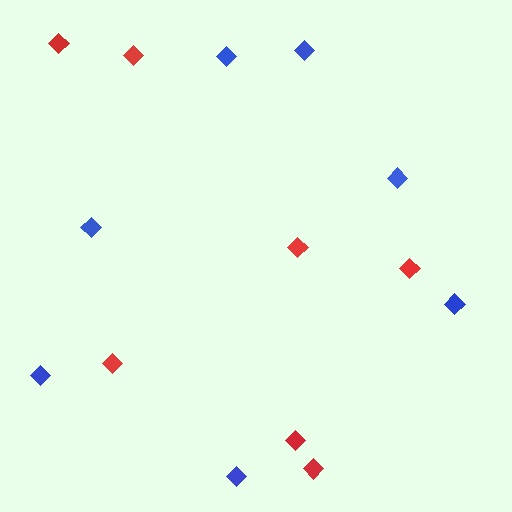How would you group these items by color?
There are 2 groups: one group of blue diamonds (7) and one group of red diamonds (7).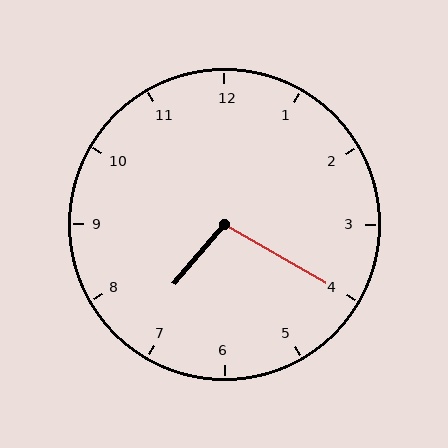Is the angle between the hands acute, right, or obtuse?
It is obtuse.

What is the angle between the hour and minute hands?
Approximately 100 degrees.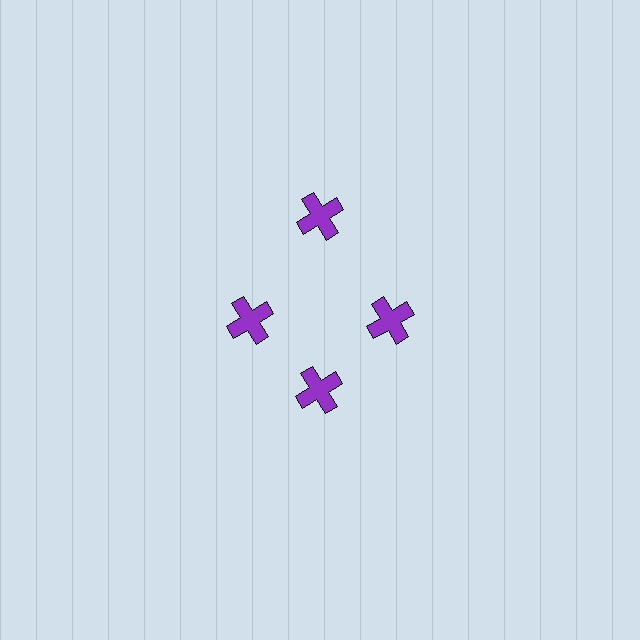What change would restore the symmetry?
The symmetry would be restored by moving it inward, back onto the ring so that all 4 crosses sit at equal angles and equal distance from the center.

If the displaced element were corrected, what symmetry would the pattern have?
It would have 4-fold rotational symmetry — the pattern would map onto itself every 90 degrees.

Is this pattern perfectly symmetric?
No. The 4 purple crosses are arranged in a ring, but one element near the 12 o'clock position is pushed outward from the center, breaking the 4-fold rotational symmetry.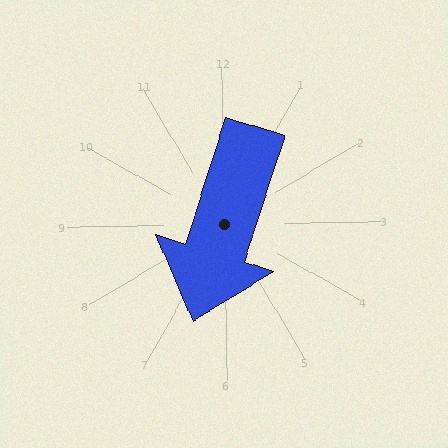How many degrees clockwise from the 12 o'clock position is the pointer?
Approximately 199 degrees.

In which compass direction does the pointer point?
South.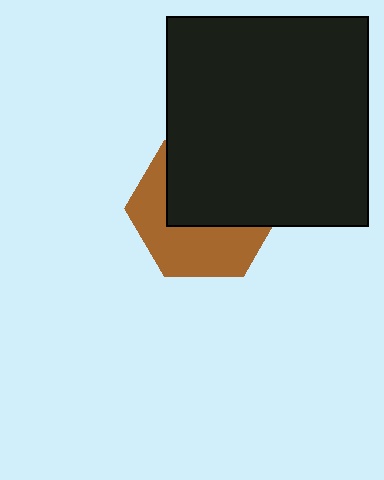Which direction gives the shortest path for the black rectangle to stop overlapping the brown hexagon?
Moving up gives the shortest separation.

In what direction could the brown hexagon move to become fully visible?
The brown hexagon could move down. That would shift it out from behind the black rectangle entirely.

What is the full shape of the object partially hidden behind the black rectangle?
The partially hidden object is a brown hexagon.